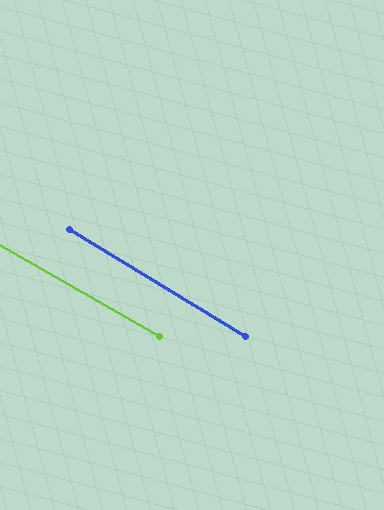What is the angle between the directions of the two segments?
Approximately 2 degrees.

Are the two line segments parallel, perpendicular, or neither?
Parallel — their directions differ by only 1.6°.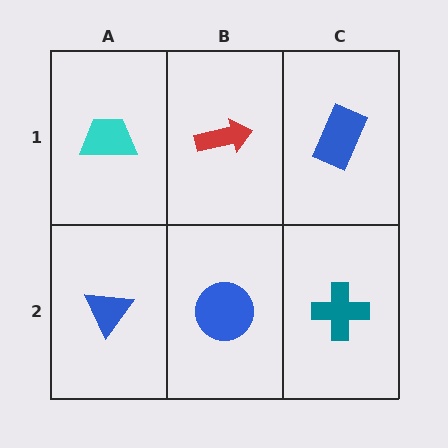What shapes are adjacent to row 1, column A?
A blue triangle (row 2, column A), a red arrow (row 1, column B).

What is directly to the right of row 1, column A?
A red arrow.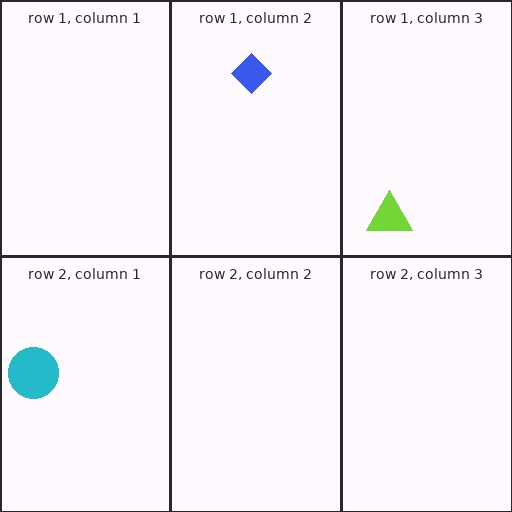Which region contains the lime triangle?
The row 1, column 3 region.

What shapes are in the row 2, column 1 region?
The cyan circle.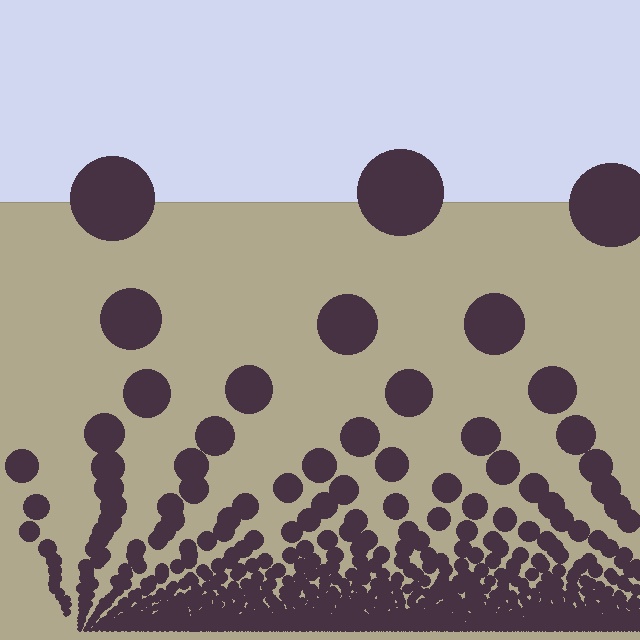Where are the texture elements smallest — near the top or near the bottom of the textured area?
Near the bottom.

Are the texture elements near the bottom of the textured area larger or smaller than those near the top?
Smaller. The gradient is inverted — elements near the bottom are smaller and denser.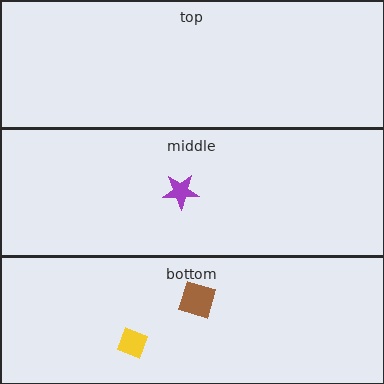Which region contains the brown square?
The bottom region.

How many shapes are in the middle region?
1.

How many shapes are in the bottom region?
2.